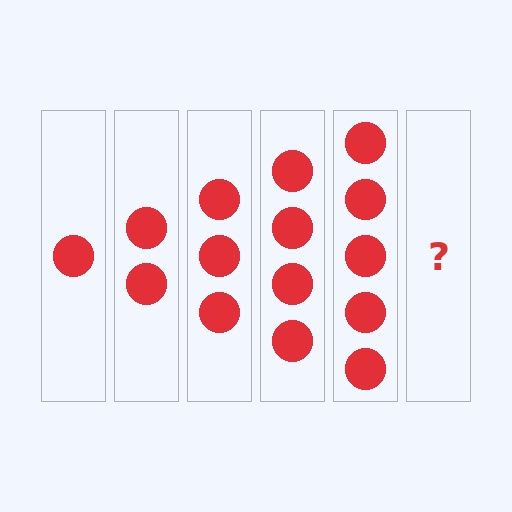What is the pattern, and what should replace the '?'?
The pattern is that each step adds one more circle. The '?' should be 6 circles.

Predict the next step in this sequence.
The next step is 6 circles.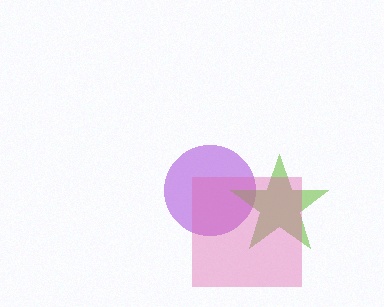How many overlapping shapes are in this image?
There are 3 overlapping shapes in the image.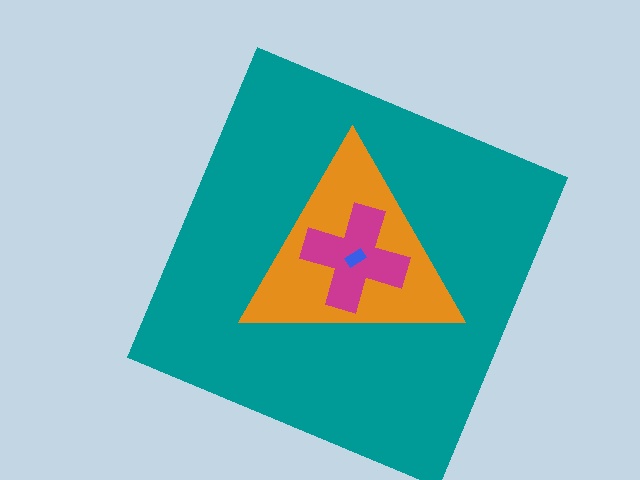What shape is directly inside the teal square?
The orange triangle.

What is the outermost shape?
The teal square.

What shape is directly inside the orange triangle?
The magenta cross.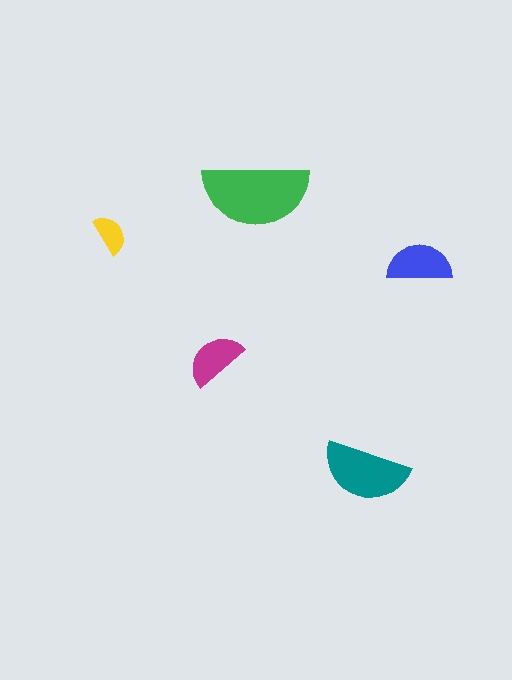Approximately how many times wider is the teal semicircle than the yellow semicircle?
About 2 times wider.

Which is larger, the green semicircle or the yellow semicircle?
The green one.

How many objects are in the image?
There are 5 objects in the image.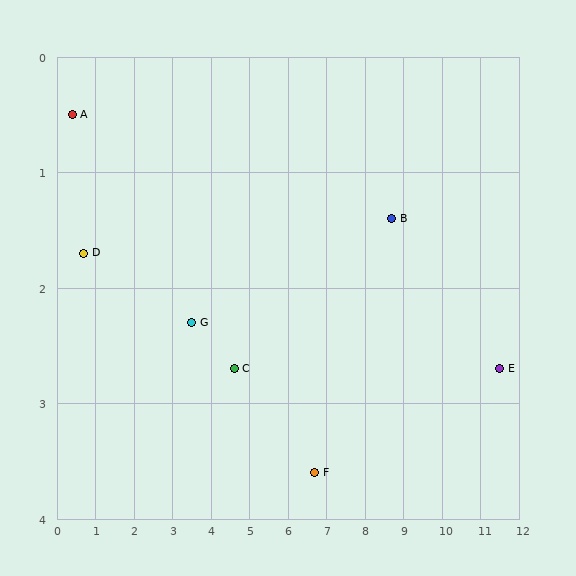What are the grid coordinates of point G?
Point G is at approximately (3.5, 2.3).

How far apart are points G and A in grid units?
Points G and A are about 3.6 grid units apart.